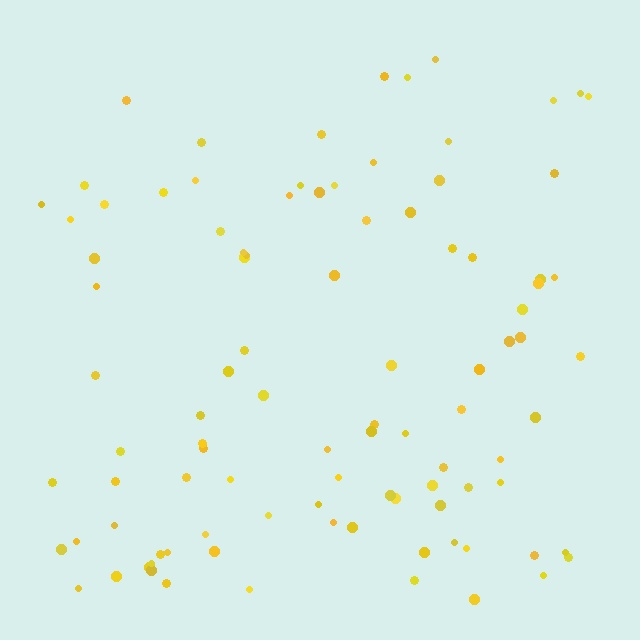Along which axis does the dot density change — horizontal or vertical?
Vertical.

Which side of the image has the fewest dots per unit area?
The top.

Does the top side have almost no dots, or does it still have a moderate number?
Still a moderate number, just noticeably fewer than the bottom.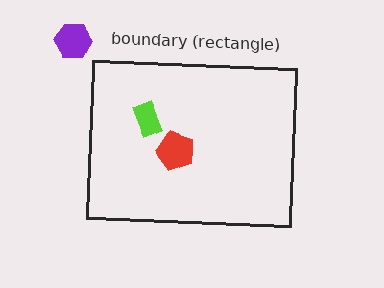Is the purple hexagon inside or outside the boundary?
Outside.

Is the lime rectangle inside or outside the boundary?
Inside.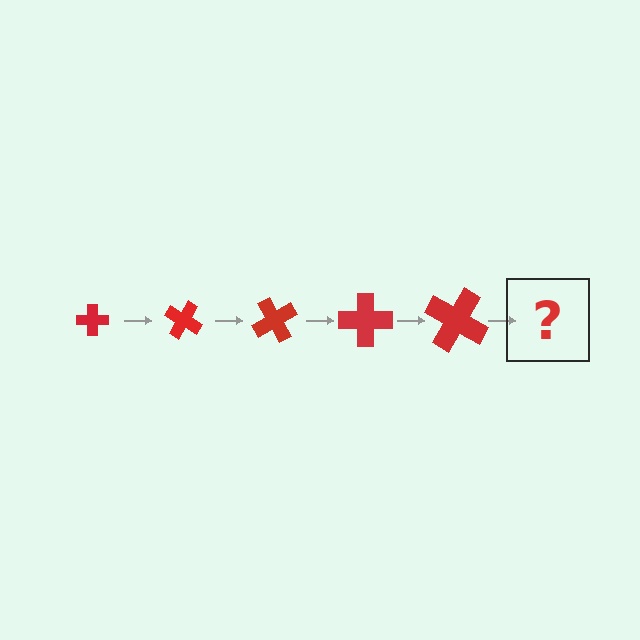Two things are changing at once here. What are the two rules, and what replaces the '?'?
The two rules are that the cross grows larger each step and it rotates 30 degrees each step. The '?' should be a cross, larger than the previous one and rotated 150 degrees from the start.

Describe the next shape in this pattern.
It should be a cross, larger than the previous one and rotated 150 degrees from the start.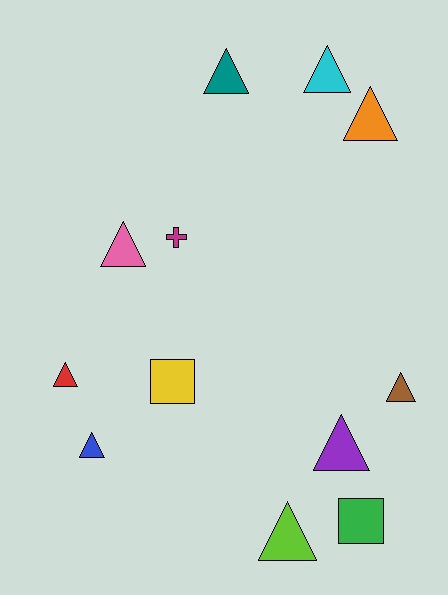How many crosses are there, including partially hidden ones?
There is 1 cross.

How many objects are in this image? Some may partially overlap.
There are 12 objects.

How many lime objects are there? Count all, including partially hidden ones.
There is 1 lime object.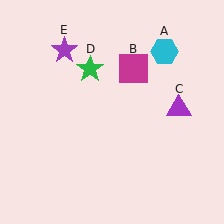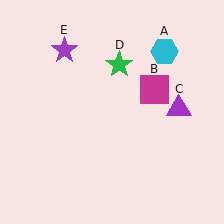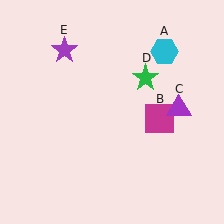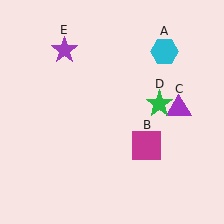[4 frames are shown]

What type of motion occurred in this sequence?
The magenta square (object B), green star (object D) rotated clockwise around the center of the scene.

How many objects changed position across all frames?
2 objects changed position: magenta square (object B), green star (object D).